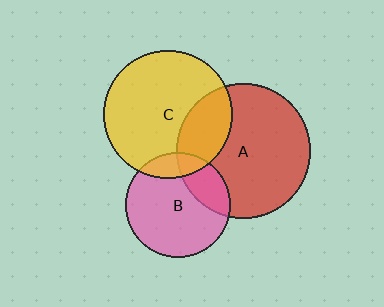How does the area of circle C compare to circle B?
Approximately 1.5 times.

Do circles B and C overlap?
Yes.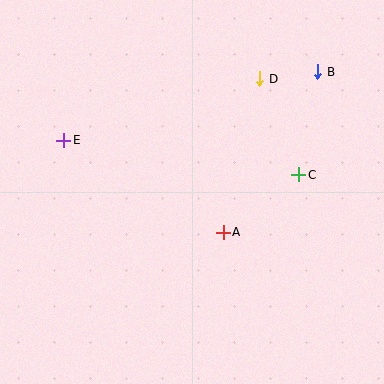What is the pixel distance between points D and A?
The distance between D and A is 158 pixels.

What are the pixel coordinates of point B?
Point B is at (318, 72).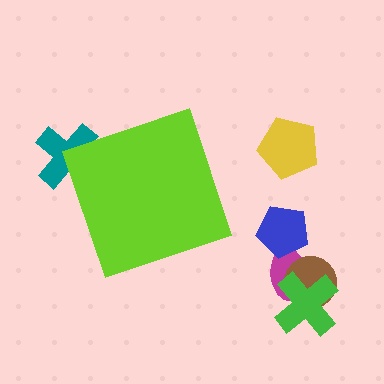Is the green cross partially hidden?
No, the green cross is fully visible.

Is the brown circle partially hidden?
No, the brown circle is fully visible.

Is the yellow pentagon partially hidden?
No, the yellow pentagon is fully visible.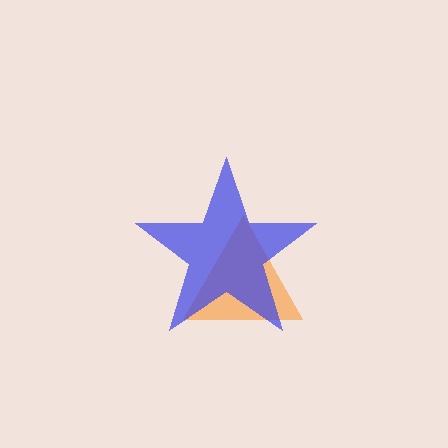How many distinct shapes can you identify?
There are 2 distinct shapes: an orange triangle, a blue star.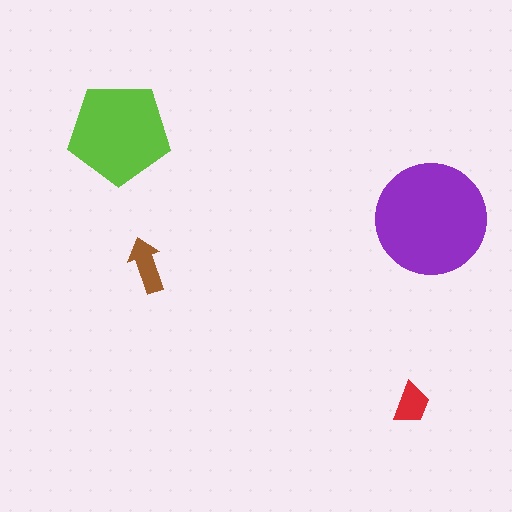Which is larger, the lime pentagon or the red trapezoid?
The lime pentagon.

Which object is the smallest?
The red trapezoid.